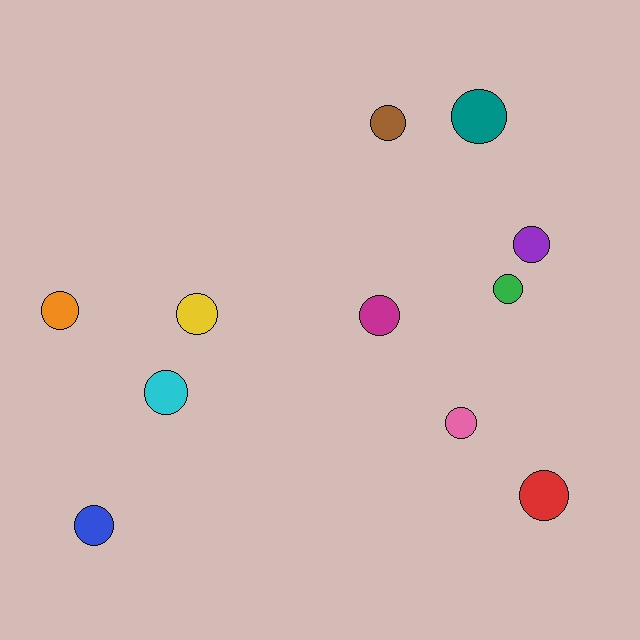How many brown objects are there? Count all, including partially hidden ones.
There is 1 brown object.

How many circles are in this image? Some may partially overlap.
There are 11 circles.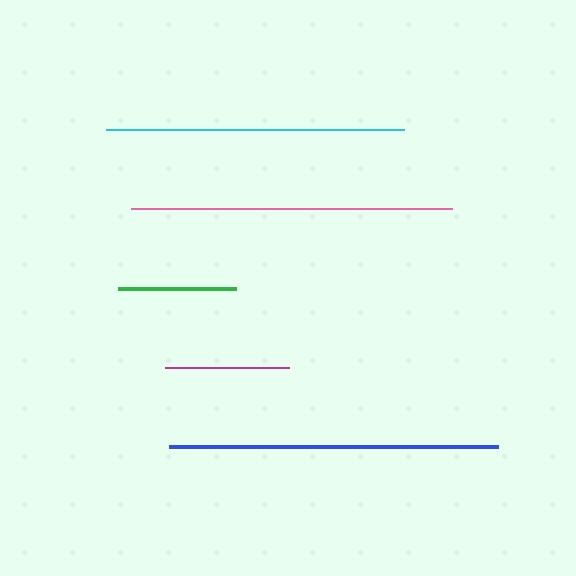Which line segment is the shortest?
The green line is the shortest at approximately 119 pixels.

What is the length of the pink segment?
The pink segment is approximately 321 pixels long.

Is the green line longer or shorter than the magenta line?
The magenta line is longer than the green line.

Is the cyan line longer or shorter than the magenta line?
The cyan line is longer than the magenta line.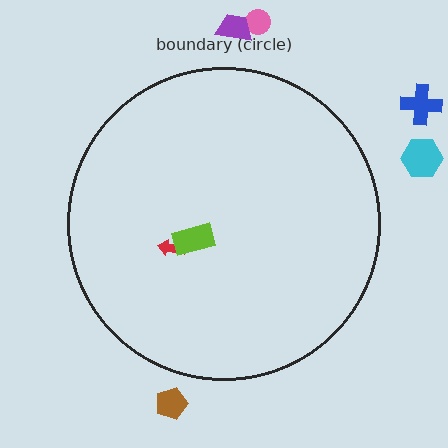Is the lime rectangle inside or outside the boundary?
Inside.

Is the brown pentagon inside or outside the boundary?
Outside.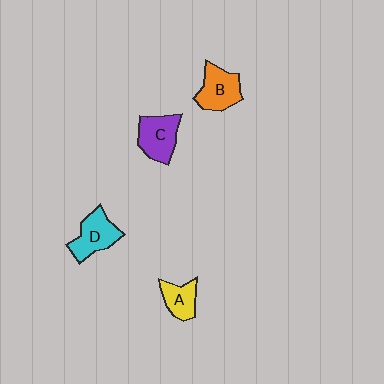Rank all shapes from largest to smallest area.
From largest to smallest: C (purple), B (orange), D (cyan), A (yellow).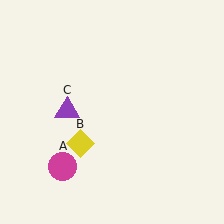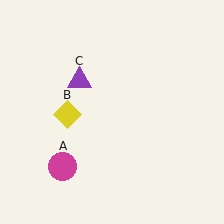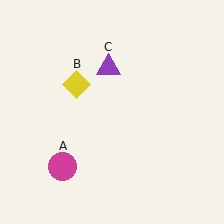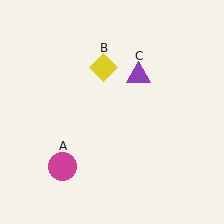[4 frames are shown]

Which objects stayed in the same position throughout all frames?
Magenta circle (object A) remained stationary.